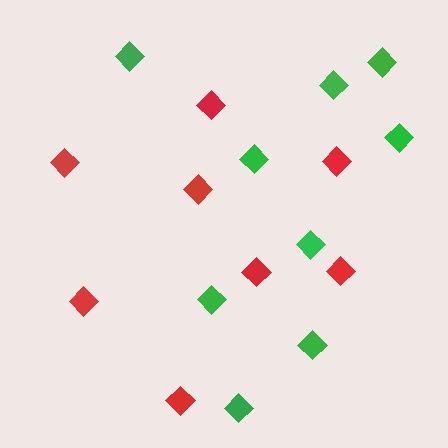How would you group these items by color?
There are 2 groups: one group of green diamonds (9) and one group of red diamonds (8).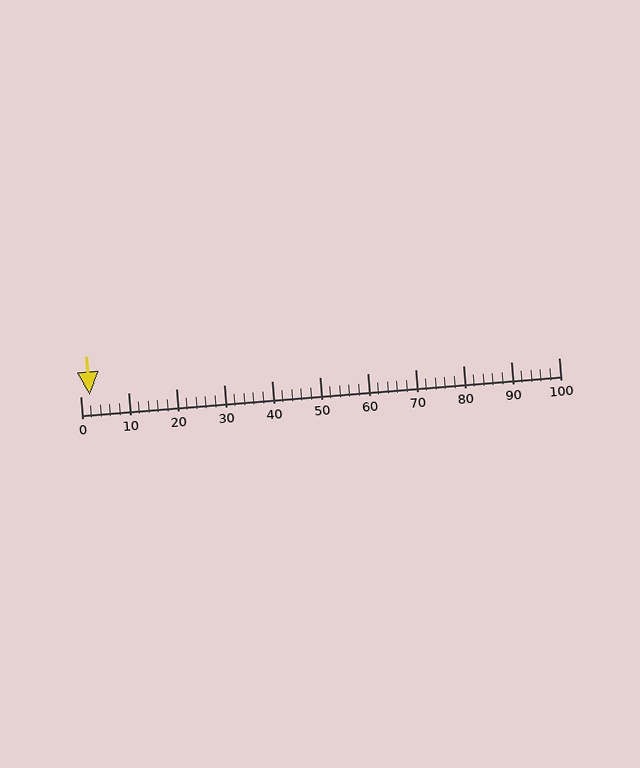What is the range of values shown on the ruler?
The ruler shows values from 0 to 100.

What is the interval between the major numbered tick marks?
The major tick marks are spaced 10 units apart.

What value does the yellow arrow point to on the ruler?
The yellow arrow points to approximately 2.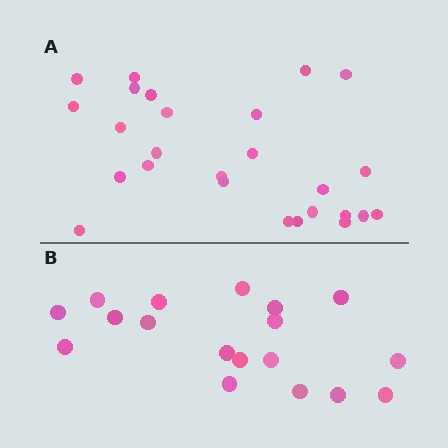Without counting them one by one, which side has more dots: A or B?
Region A (the top region) has more dots.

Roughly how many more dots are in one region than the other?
Region A has roughly 8 or so more dots than region B.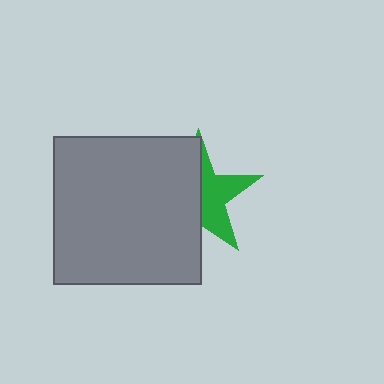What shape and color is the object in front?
The object in front is a gray square.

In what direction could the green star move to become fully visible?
The green star could move right. That would shift it out from behind the gray square entirely.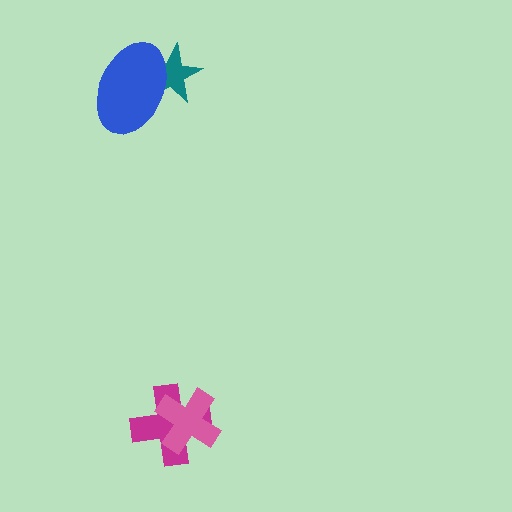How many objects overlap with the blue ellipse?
1 object overlaps with the blue ellipse.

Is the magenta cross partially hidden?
Yes, it is partially covered by another shape.